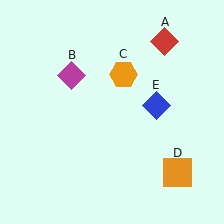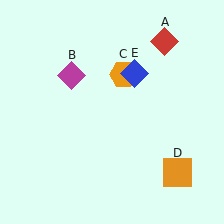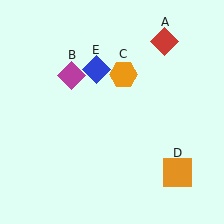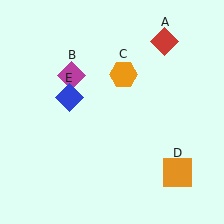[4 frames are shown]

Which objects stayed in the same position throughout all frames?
Red diamond (object A) and magenta diamond (object B) and orange hexagon (object C) and orange square (object D) remained stationary.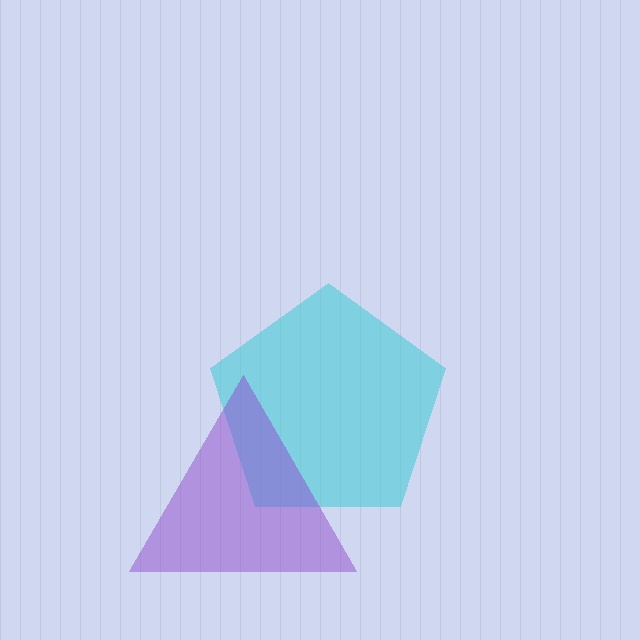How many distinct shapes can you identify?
There are 2 distinct shapes: a cyan pentagon, a purple triangle.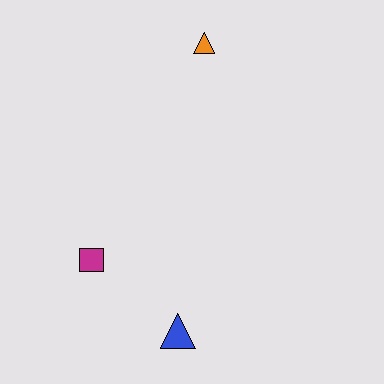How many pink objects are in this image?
There are no pink objects.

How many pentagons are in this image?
There are no pentagons.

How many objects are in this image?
There are 3 objects.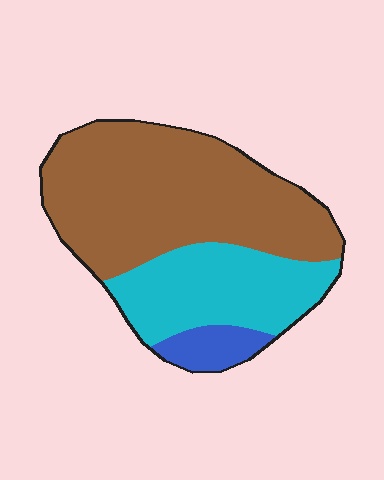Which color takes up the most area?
Brown, at roughly 60%.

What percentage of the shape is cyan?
Cyan covers about 30% of the shape.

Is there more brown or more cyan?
Brown.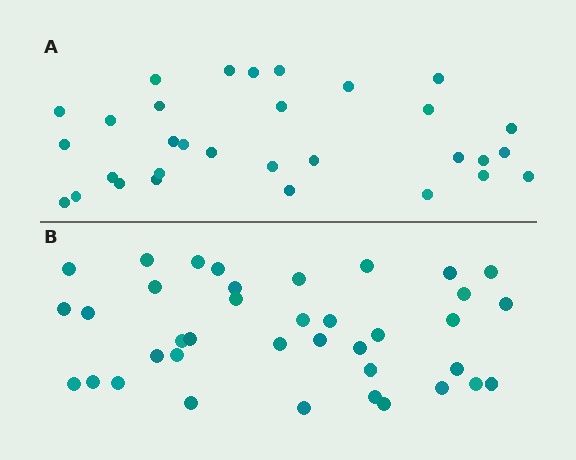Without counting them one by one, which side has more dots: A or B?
Region B (the bottom region) has more dots.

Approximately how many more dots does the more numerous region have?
Region B has roughly 8 or so more dots than region A.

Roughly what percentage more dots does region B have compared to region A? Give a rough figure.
About 25% more.